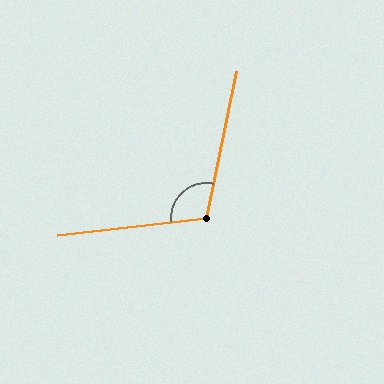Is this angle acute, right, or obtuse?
It is obtuse.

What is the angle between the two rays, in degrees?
Approximately 108 degrees.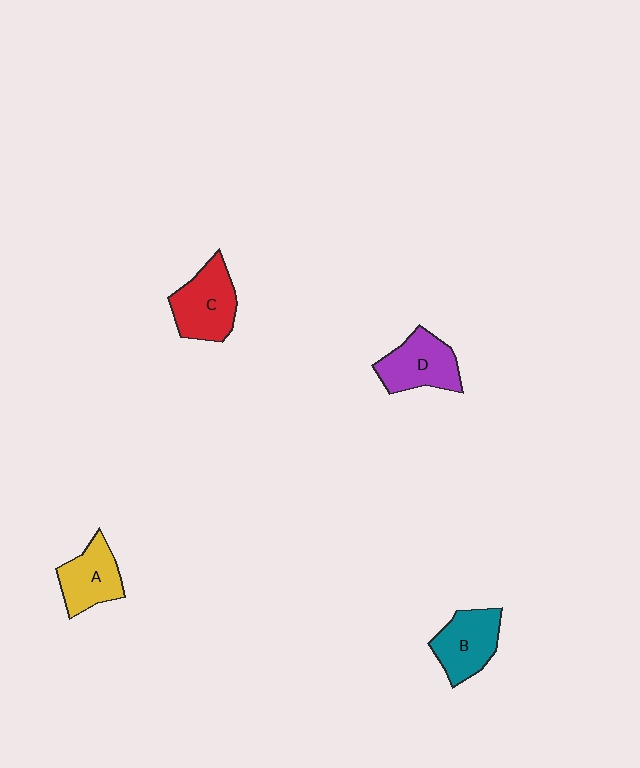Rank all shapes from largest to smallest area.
From largest to smallest: C (red), D (purple), B (teal), A (yellow).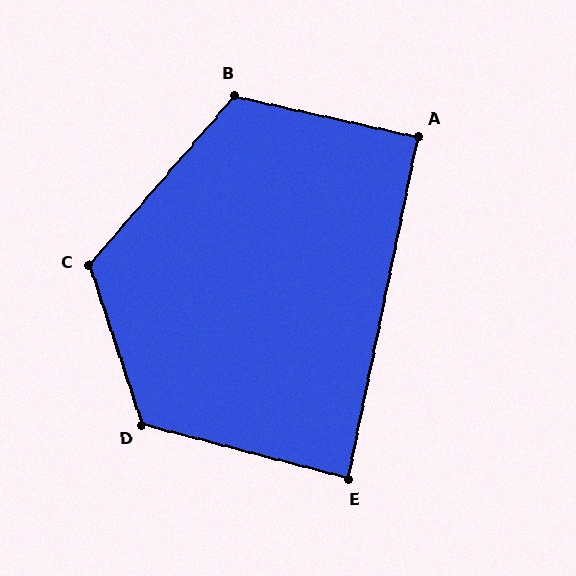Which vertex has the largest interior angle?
D, at approximately 123 degrees.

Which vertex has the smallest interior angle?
E, at approximately 87 degrees.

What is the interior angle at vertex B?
Approximately 118 degrees (obtuse).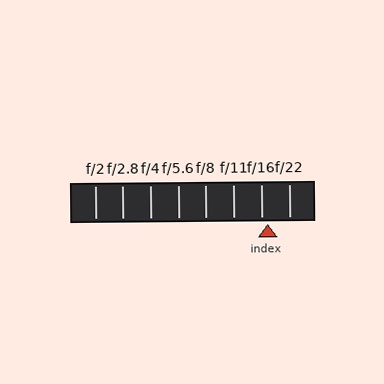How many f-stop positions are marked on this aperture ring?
There are 8 f-stop positions marked.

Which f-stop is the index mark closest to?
The index mark is closest to f/16.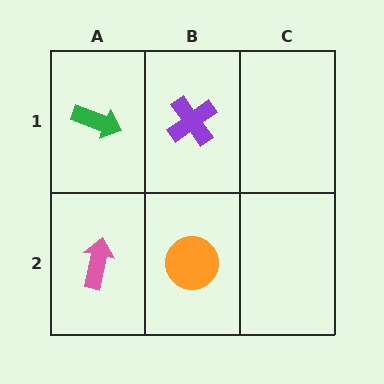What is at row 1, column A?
A green arrow.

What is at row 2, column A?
A pink arrow.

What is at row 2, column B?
An orange circle.